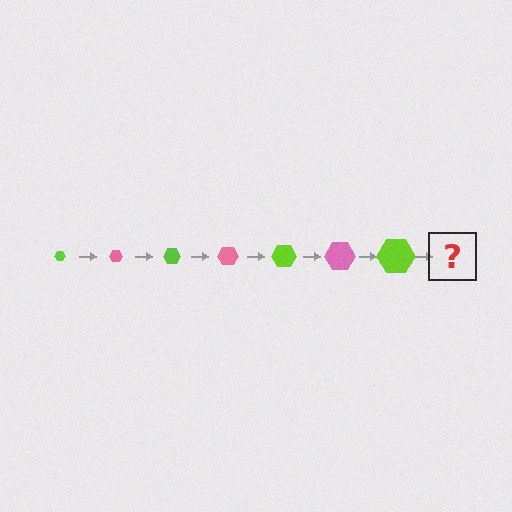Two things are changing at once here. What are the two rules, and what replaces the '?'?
The two rules are that the hexagon grows larger each step and the color cycles through lime and pink. The '?' should be a pink hexagon, larger than the previous one.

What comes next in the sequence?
The next element should be a pink hexagon, larger than the previous one.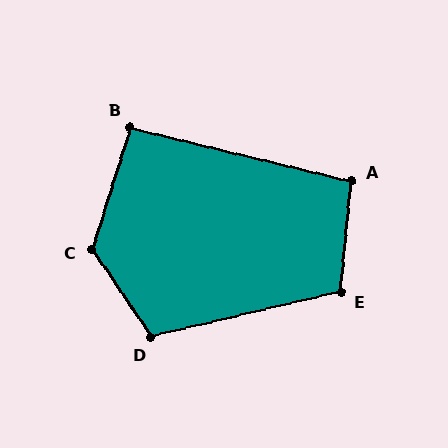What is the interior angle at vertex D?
Approximately 110 degrees (obtuse).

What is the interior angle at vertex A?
Approximately 98 degrees (obtuse).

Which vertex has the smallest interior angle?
B, at approximately 94 degrees.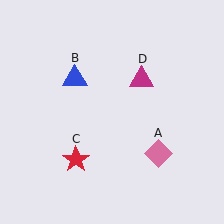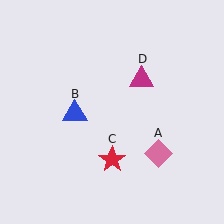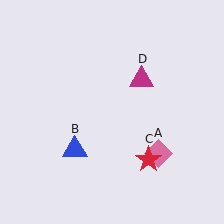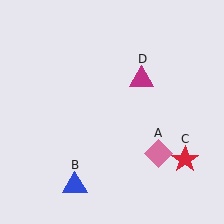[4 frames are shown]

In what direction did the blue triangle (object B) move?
The blue triangle (object B) moved down.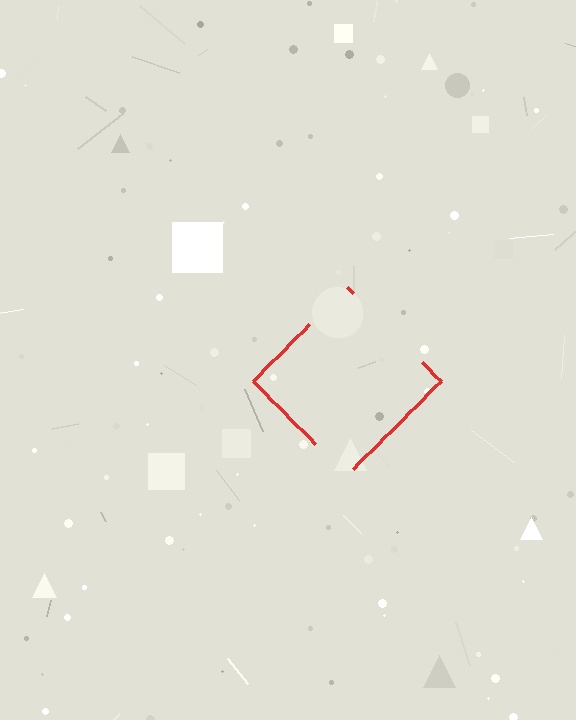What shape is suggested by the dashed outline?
The dashed outline suggests a diamond.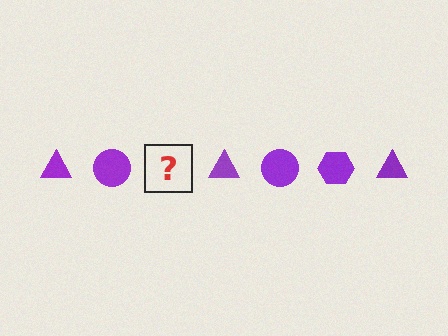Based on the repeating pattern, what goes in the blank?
The blank should be a purple hexagon.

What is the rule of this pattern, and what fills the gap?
The rule is that the pattern cycles through triangle, circle, hexagon shapes in purple. The gap should be filled with a purple hexagon.